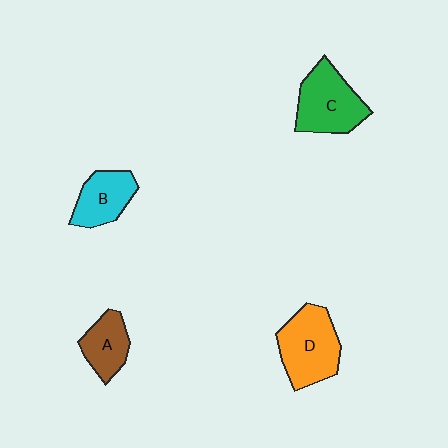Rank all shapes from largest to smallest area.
From largest to smallest: D (orange), C (green), B (cyan), A (brown).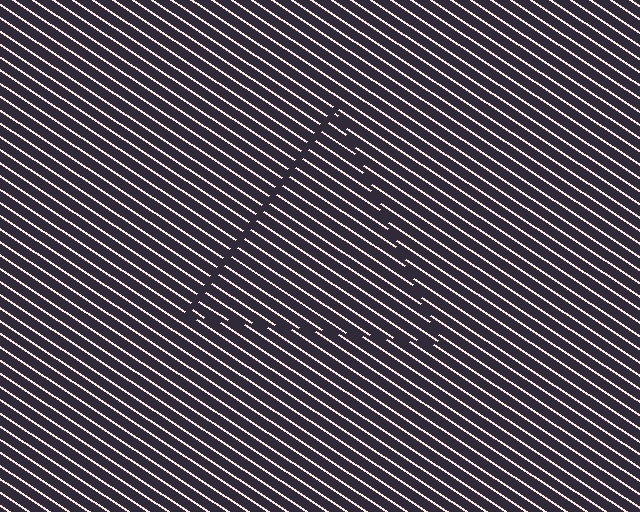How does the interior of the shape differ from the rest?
The interior of the shape contains the same grating, shifted by half a period — the contour is defined by the phase discontinuity where line-ends from the inner and outer gratings abut.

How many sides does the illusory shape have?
3 sides — the line-ends trace a triangle.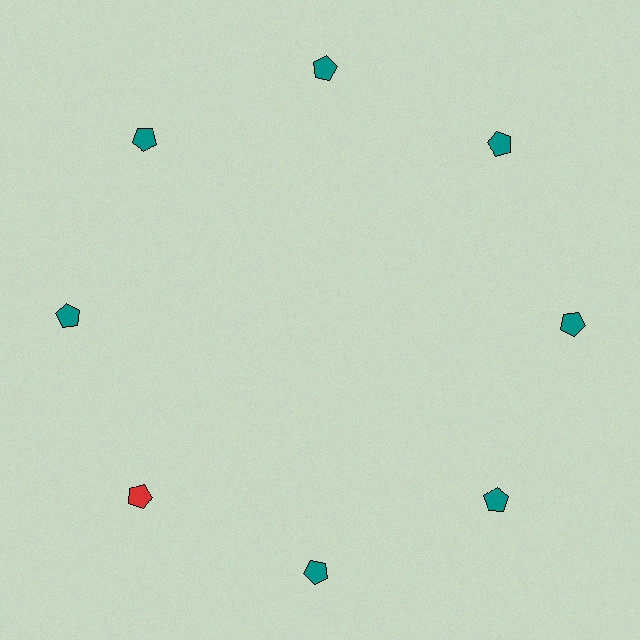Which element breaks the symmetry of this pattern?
The red pentagon at roughly the 8 o'clock position breaks the symmetry. All other shapes are teal pentagons.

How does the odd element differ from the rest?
It has a different color: red instead of teal.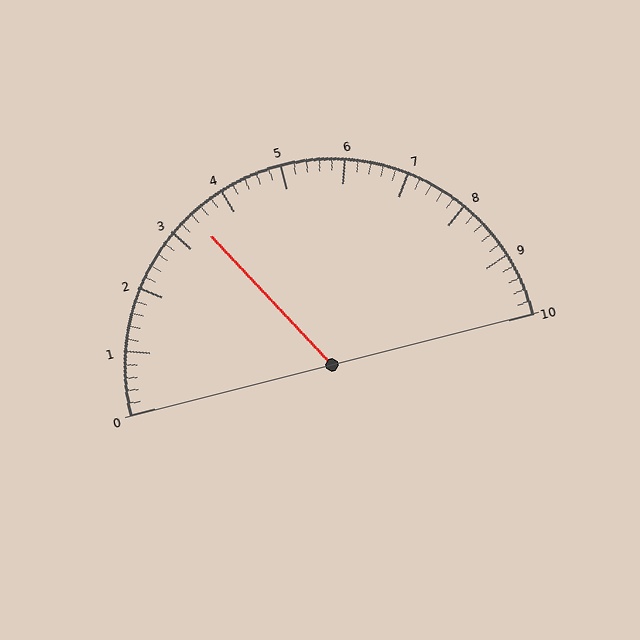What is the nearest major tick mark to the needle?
The nearest major tick mark is 3.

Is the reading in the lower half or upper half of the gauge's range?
The reading is in the lower half of the range (0 to 10).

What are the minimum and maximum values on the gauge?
The gauge ranges from 0 to 10.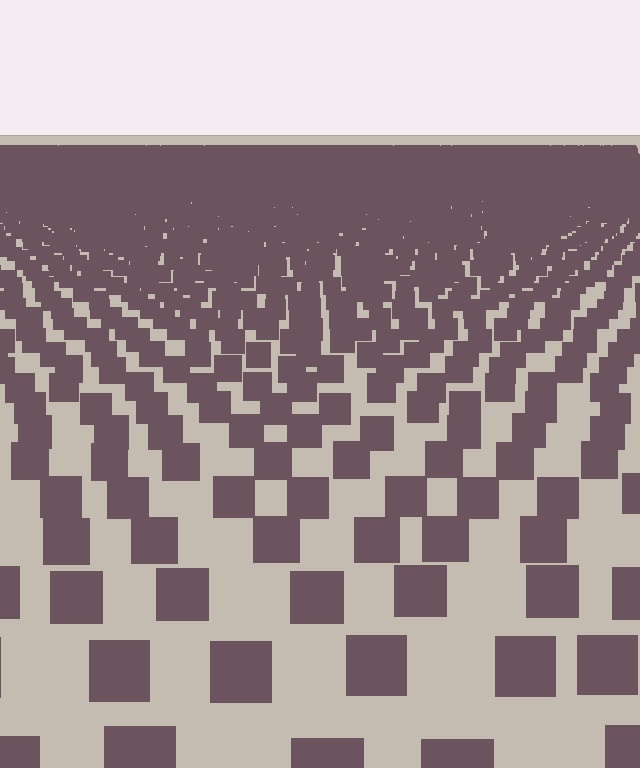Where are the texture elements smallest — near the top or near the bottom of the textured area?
Near the top.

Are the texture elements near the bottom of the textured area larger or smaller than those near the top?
Larger. Near the bottom, elements are closer to the viewer and appear at a bigger on-screen size.